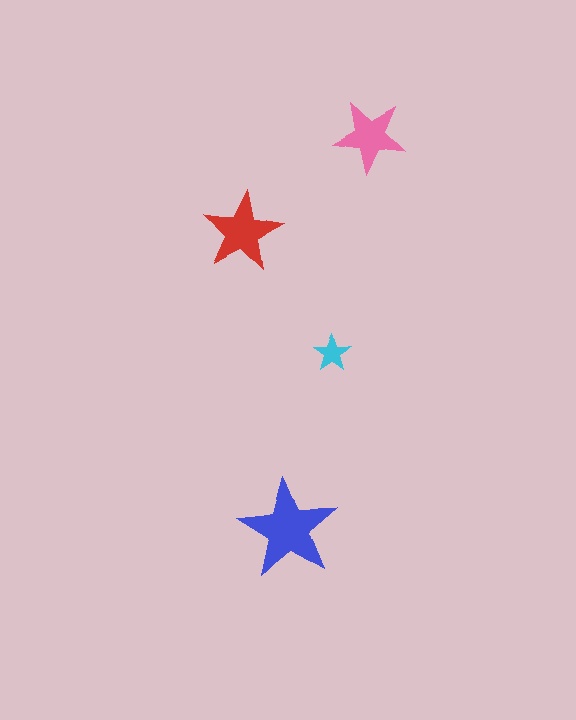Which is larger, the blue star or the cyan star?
The blue one.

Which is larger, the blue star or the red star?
The blue one.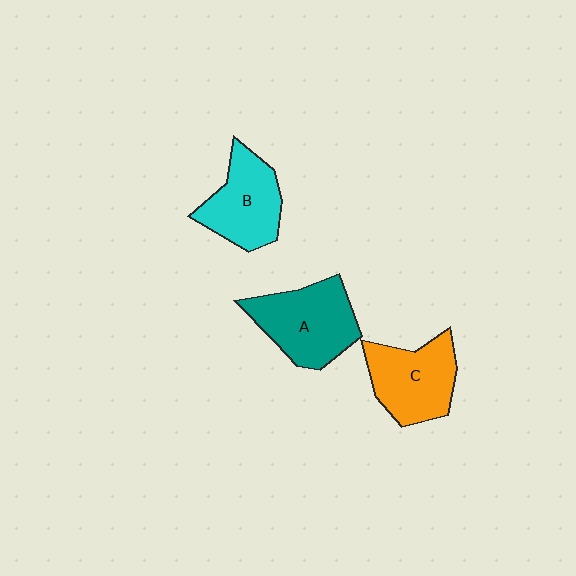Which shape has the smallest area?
Shape B (cyan).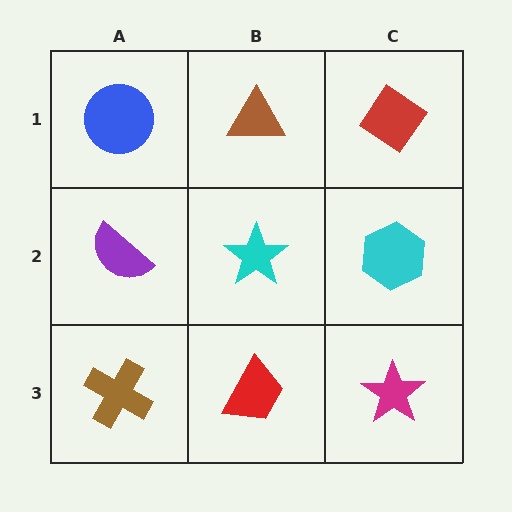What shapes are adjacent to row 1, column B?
A cyan star (row 2, column B), a blue circle (row 1, column A), a red diamond (row 1, column C).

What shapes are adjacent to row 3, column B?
A cyan star (row 2, column B), a brown cross (row 3, column A), a magenta star (row 3, column C).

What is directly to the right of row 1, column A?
A brown triangle.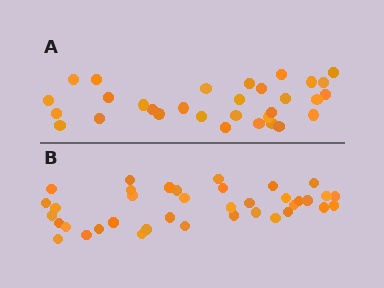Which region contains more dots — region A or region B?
Region B (the bottom region) has more dots.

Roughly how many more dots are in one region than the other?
Region B has roughly 8 or so more dots than region A.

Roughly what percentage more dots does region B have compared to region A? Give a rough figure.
About 25% more.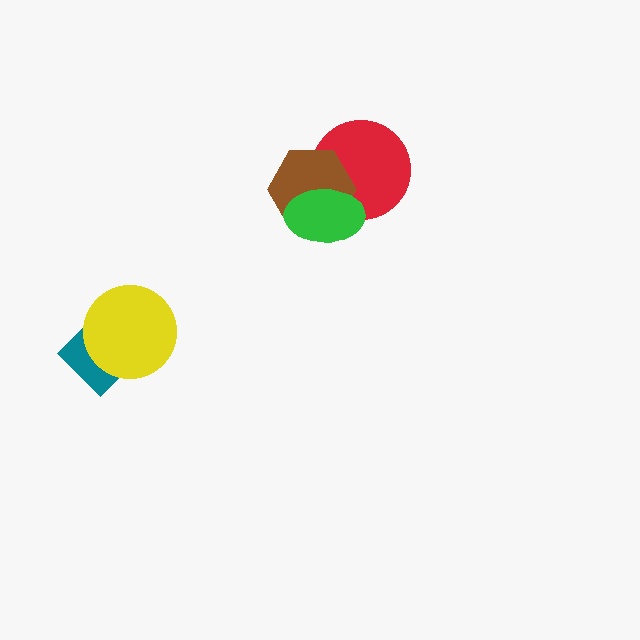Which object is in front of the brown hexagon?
The green ellipse is in front of the brown hexagon.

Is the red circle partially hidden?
Yes, it is partially covered by another shape.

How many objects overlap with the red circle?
2 objects overlap with the red circle.